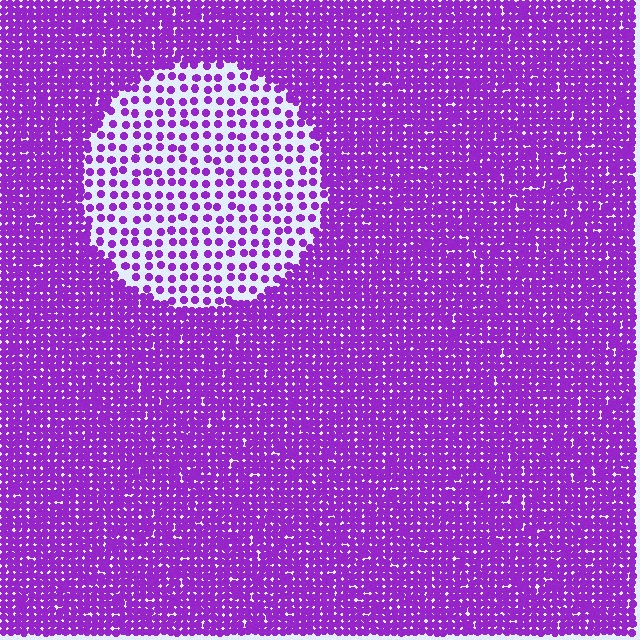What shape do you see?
I see a circle.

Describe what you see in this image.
The image contains small purple elements arranged at two different densities. A circle-shaped region is visible where the elements are less densely packed than the surrounding area.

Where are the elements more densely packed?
The elements are more densely packed outside the circle boundary.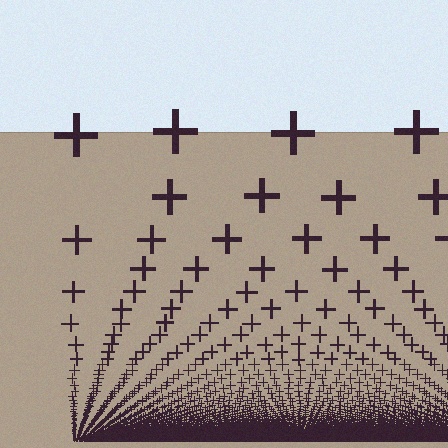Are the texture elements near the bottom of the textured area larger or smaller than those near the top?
Smaller. The gradient is inverted — elements near the bottom are smaller and denser.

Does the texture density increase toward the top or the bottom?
Density increases toward the bottom.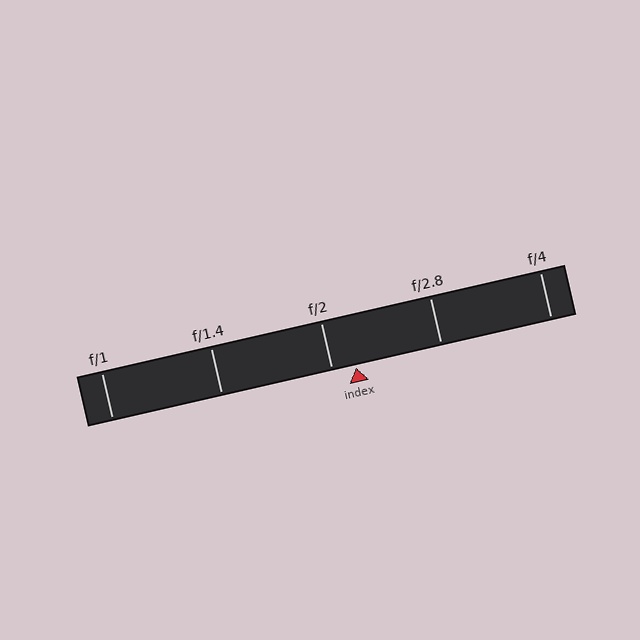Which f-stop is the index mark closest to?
The index mark is closest to f/2.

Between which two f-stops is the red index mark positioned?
The index mark is between f/2 and f/2.8.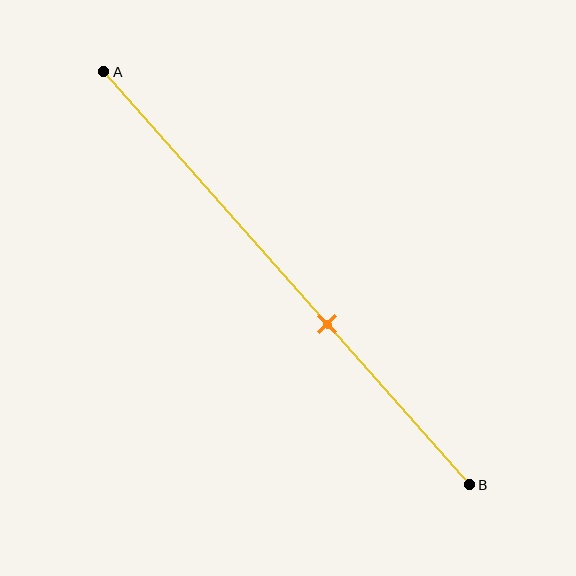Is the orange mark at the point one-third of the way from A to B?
No, the mark is at about 60% from A, not at the 33% one-third point.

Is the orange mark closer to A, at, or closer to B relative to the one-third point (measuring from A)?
The orange mark is closer to point B than the one-third point of segment AB.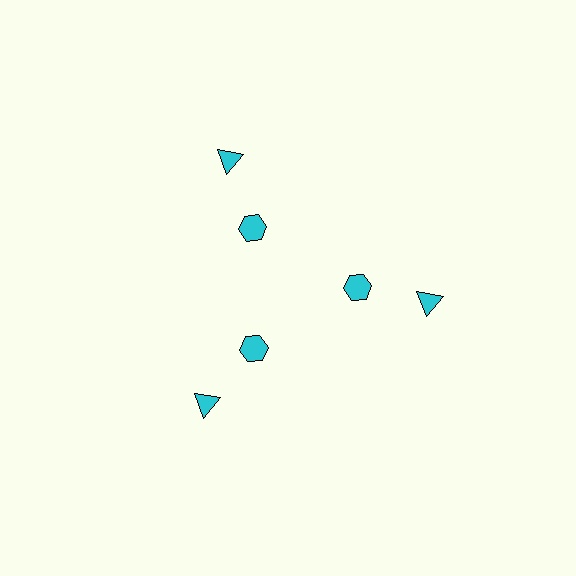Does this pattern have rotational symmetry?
Yes, this pattern has 3-fold rotational symmetry. It looks the same after rotating 120 degrees around the center.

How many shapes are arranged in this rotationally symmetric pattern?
There are 6 shapes, arranged in 3 groups of 2.